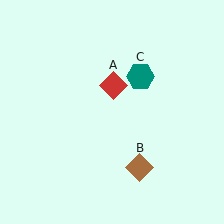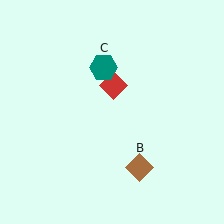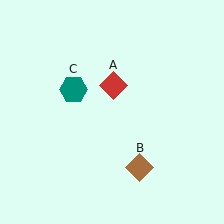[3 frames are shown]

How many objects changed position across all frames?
1 object changed position: teal hexagon (object C).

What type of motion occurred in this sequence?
The teal hexagon (object C) rotated counterclockwise around the center of the scene.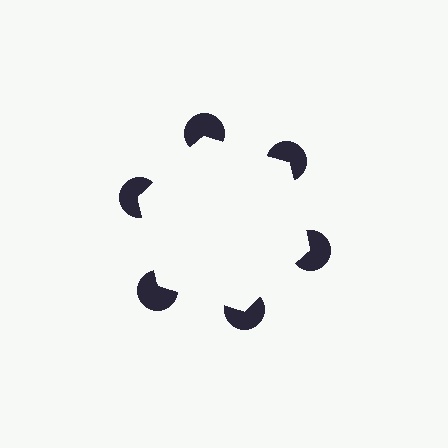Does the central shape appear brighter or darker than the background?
It typically appears slightly brighter than the background, even though no actual brightness change is drawn.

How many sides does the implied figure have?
6 sides.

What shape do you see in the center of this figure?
An illusory hexagon — its edges are inferred from the aligned wedge cuts in the pac-man discs, not physically drawn.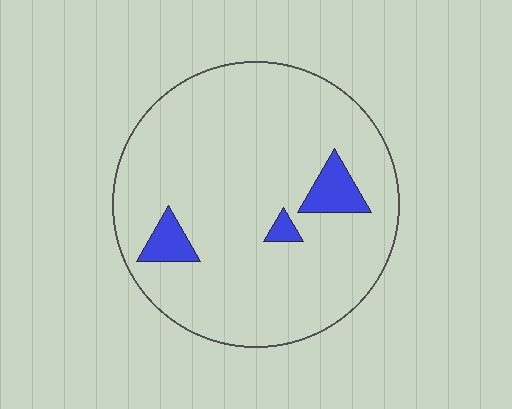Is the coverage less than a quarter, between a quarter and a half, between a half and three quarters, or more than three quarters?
Less than a quarter.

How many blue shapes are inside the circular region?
3.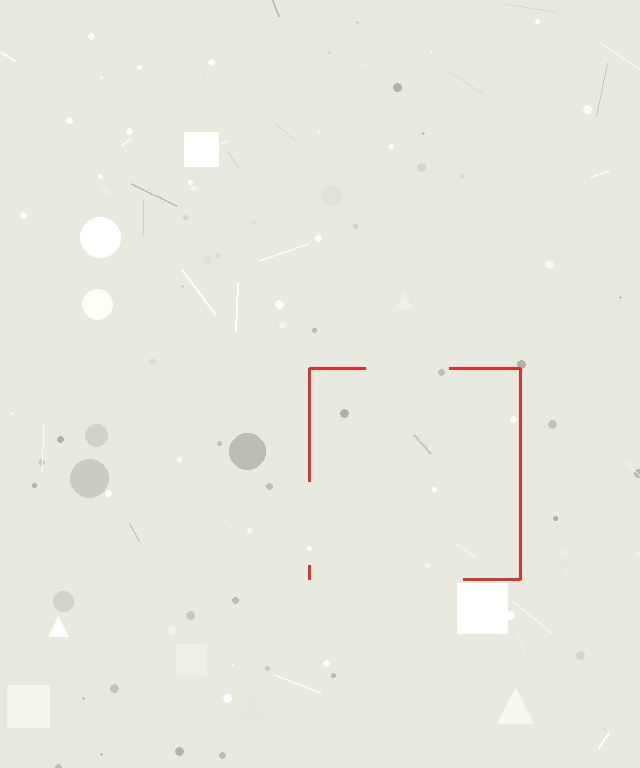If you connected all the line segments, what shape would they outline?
They would outline a square.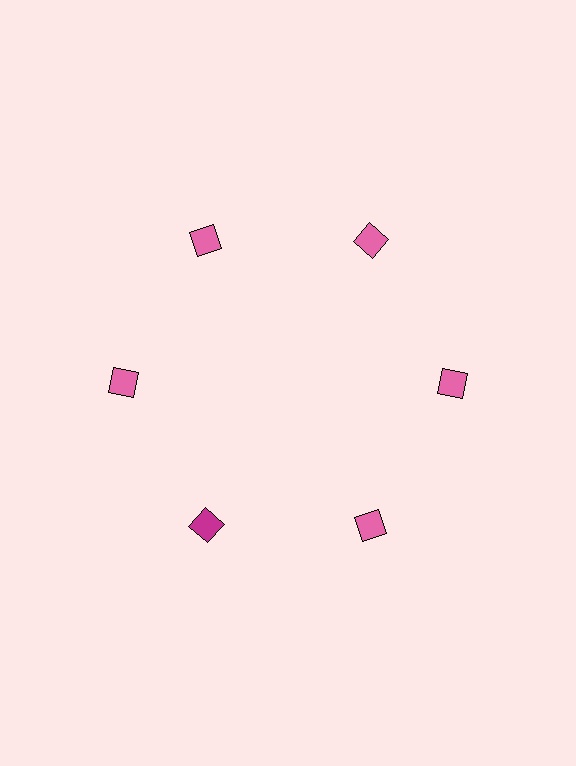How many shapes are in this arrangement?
There are 6 shapes arranged in a ring pattern.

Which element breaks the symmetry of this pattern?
The magenta diamond at roughly the 7 o'clock position breaks the symmetry. All other shapes are pink diamonds.